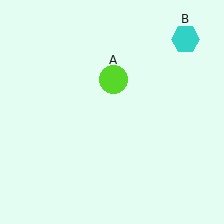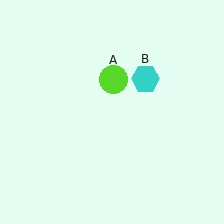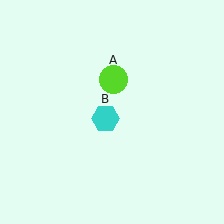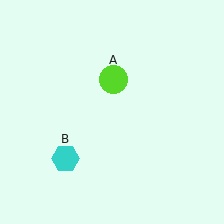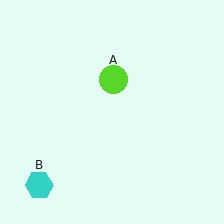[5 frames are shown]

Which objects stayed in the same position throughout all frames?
Lime circle (object A) remained stationary.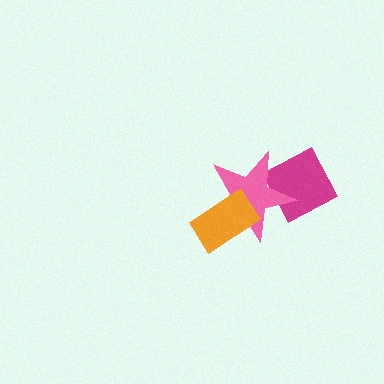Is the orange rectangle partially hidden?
No, no other shape covers it.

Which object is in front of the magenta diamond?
The pink star is in front of the magenta diamond.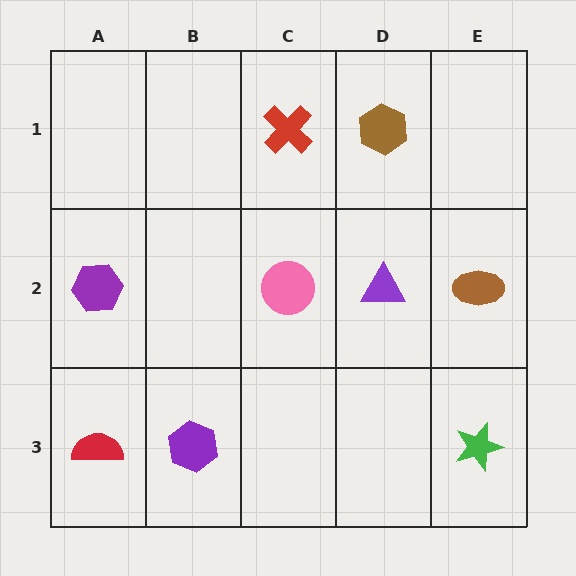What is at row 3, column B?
A purple hexagon.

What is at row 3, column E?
A green star.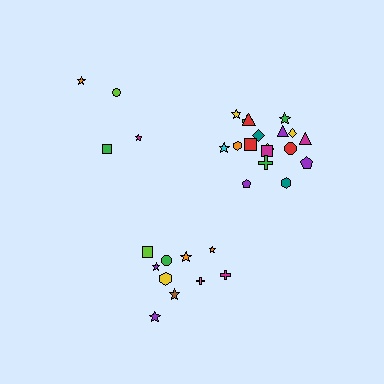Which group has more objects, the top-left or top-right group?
The top-right group.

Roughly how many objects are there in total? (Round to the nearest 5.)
Roughly 30 objects in total.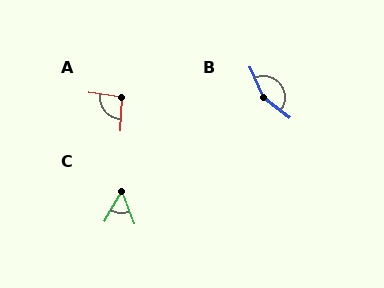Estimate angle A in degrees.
Approximately 96 degrees.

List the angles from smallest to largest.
C (51°), A (96°), B (151°).